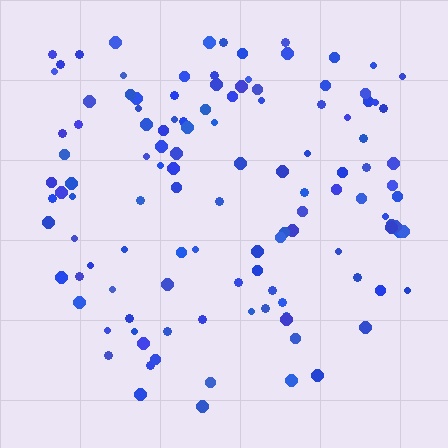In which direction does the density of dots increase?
From bottom to top, with the top side densest.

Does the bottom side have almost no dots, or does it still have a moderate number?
Still a moderate number, just noticeably fewer than the top.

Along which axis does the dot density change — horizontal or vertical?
Vertical.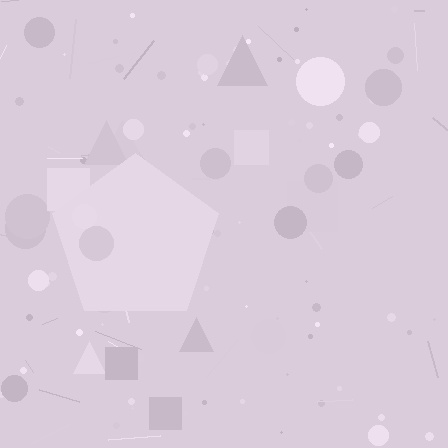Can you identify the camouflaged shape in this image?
The camouflaged shape is a pentagon.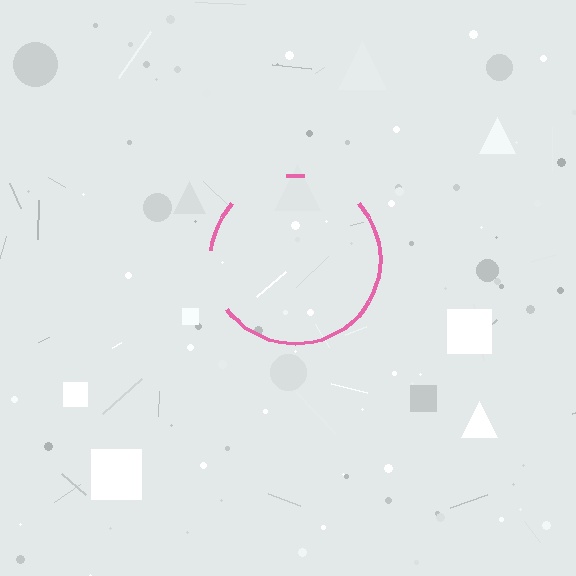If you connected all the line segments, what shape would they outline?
They would outline a circle.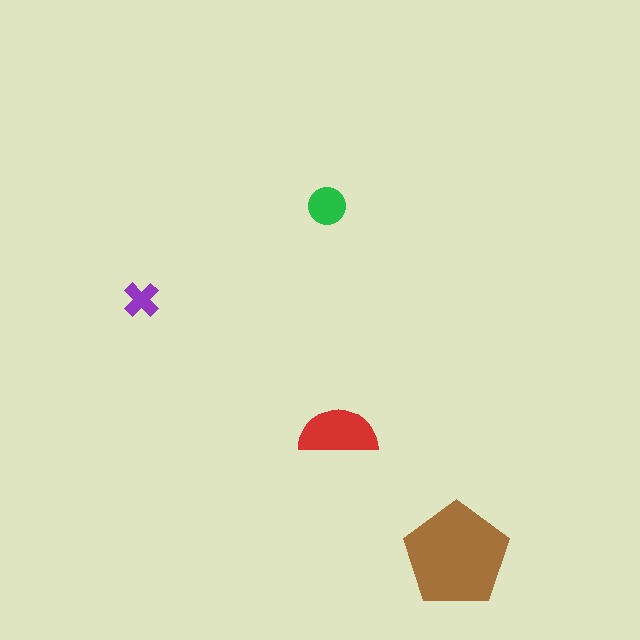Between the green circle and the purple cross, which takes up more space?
The green circle.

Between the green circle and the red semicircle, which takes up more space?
The red semicircle.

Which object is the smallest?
The purple cross.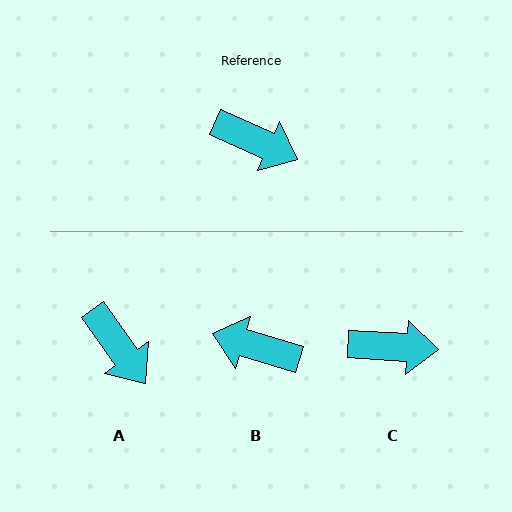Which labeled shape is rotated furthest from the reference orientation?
B, about 172 degrees away.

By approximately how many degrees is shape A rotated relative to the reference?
Approximately 30 degrees clockwise.